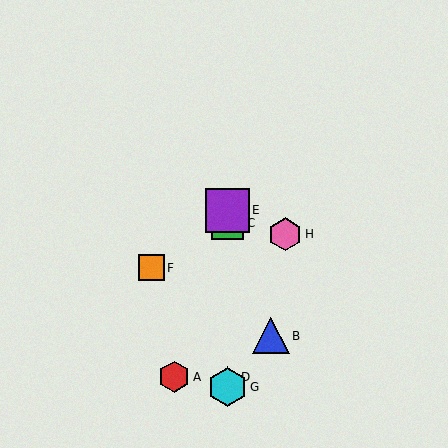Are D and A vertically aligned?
No, D is at x≈227 and A is at x≈174.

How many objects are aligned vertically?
4 objects (C, D, E, G) are aligned vertically.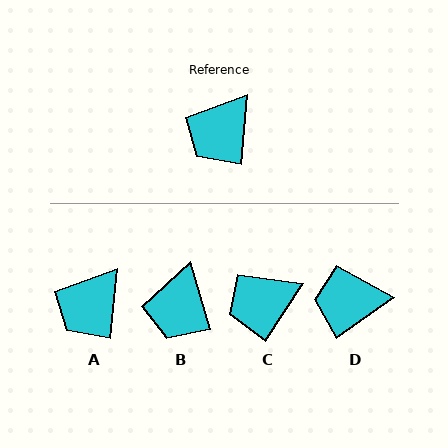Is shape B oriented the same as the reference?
No, it is off by about 22 degrees.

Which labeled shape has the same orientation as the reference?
A.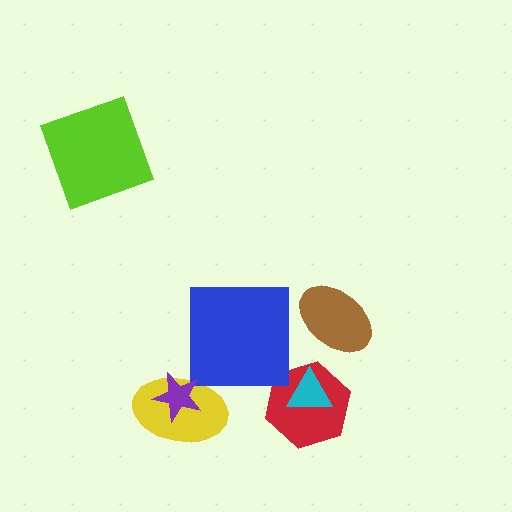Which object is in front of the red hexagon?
The cyan triangle is in front of the red hexagon.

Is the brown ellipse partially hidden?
No, no other shape covers it.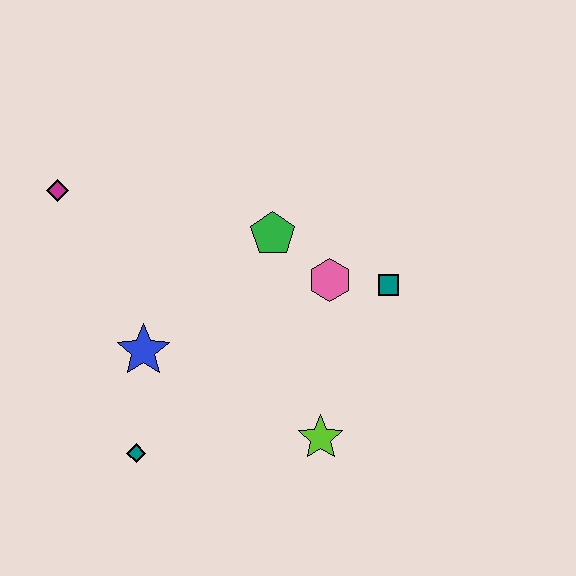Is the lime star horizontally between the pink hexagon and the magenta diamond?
Yes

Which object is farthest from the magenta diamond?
The lime star is farthest from the magenta diamond.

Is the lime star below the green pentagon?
Yes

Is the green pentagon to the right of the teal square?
No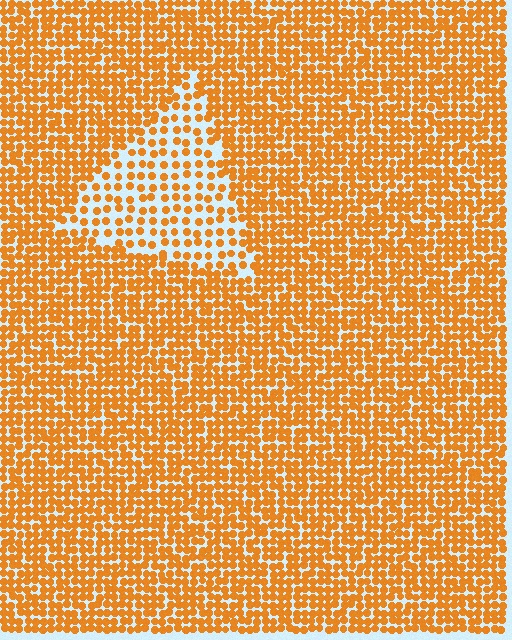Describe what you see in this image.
The image contains small orange elements arranged at two different densities. A triangle-shaped region is visible where the elements are less densely packed than the surrounding area.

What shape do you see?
I see a triangle.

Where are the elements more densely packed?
The elements are more densely packed outside the triangle boundary.